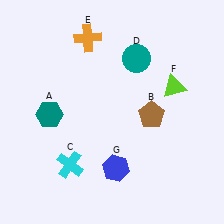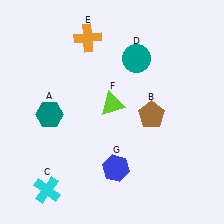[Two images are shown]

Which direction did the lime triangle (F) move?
The lime triangle (F) moved left.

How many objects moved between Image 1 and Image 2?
2 objects moved between the two images.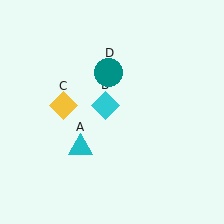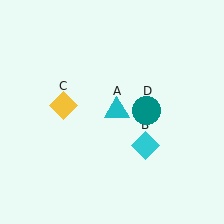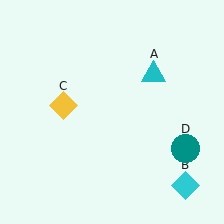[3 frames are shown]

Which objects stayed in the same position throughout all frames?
Yellow diamond (object C) remained stationary.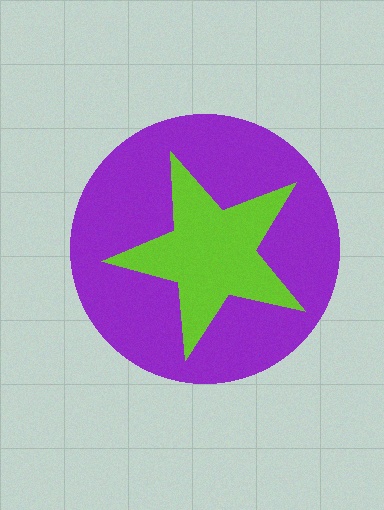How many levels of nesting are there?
2.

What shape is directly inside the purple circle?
The lime star.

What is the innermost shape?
The lime star.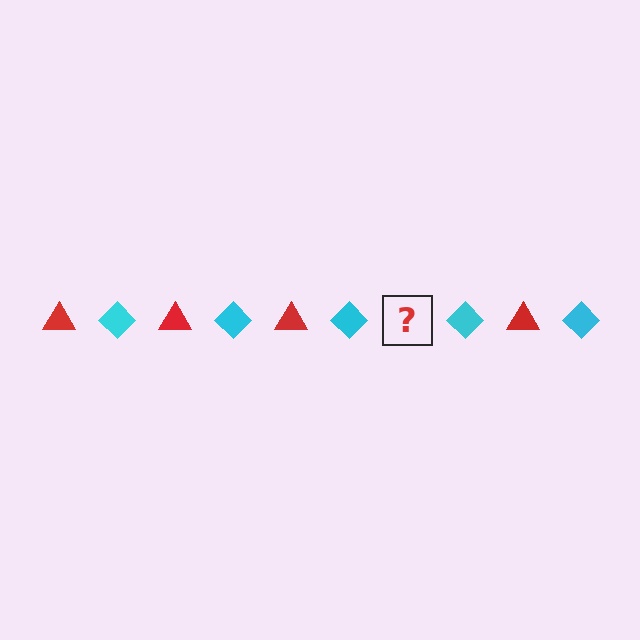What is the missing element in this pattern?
The missing element is a red triangle.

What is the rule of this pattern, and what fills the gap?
The rule is that the pattern alternates between red triangle and cyan diamond. The gap should be filled with a red triangle.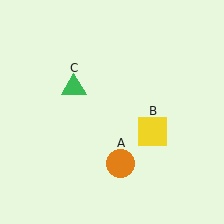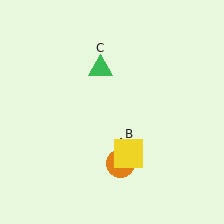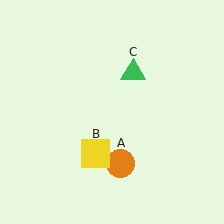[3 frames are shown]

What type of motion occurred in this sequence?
The yellow square (object B), green triangle (object C) rotated clockwise around the center of the scene.